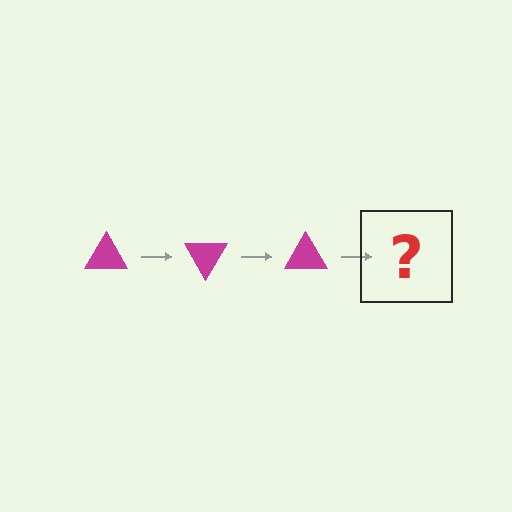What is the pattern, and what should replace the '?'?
The pattern is that the triangle rotates 60 degrees each step. The '?' should be a magenta triangle rotated 180 degrees.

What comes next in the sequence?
The next element should be a magenta triangle rotated 180 degrees.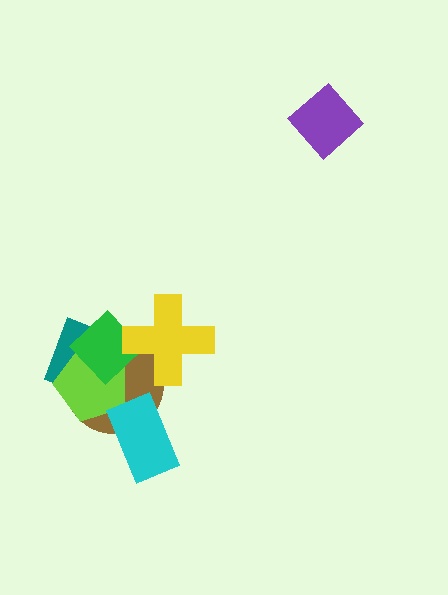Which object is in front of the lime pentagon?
The green diamond is in front of the lime pentagon.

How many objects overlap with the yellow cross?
2 objects overlap with the yellow cross.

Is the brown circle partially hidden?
Yes, it is partially covered by another shape.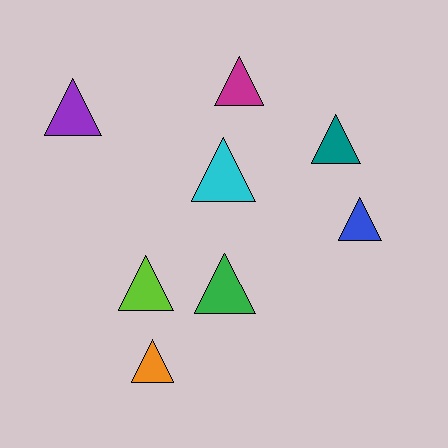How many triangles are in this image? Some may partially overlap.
There are 8 triangles.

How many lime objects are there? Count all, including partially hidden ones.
There is 1 lime object.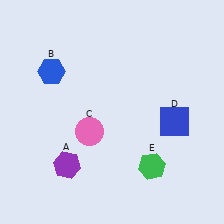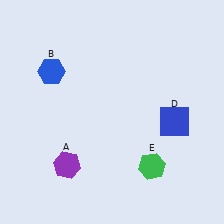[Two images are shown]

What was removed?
The pink circle (C) was removed in Image 2.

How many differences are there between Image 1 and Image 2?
There is 1 difference between the two images.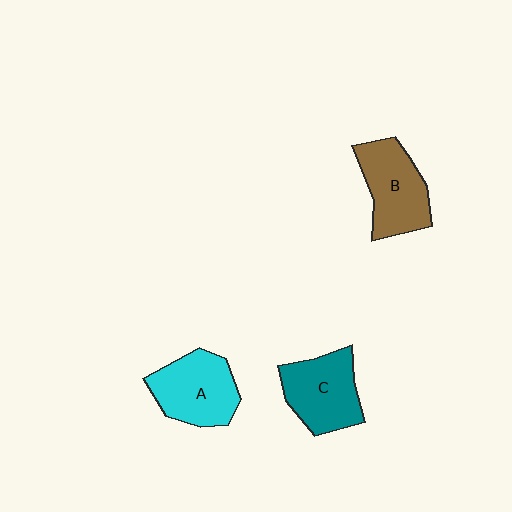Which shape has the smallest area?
Shape C (teal).